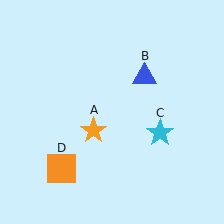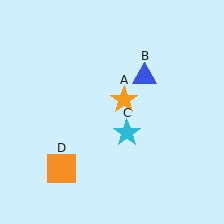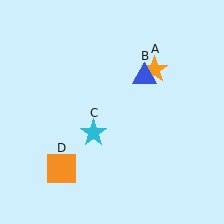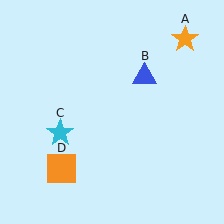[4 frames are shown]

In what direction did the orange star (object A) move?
The orange star (object A) moved up and to the right.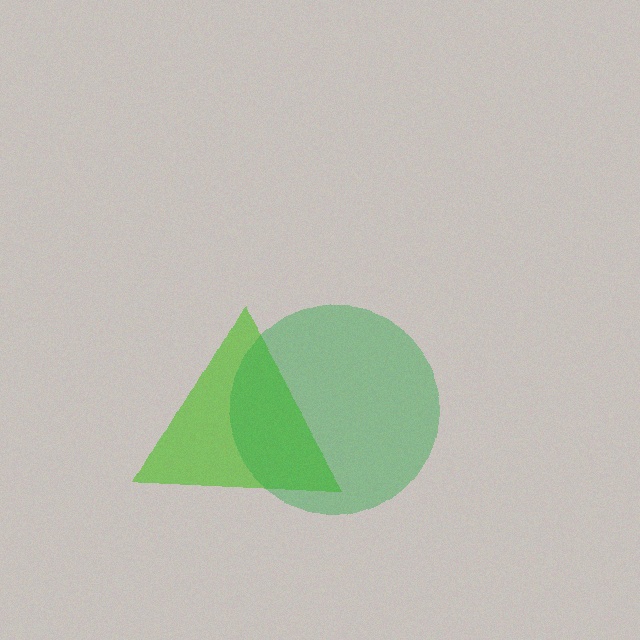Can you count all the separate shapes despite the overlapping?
Yes, there are 2 separate shapes.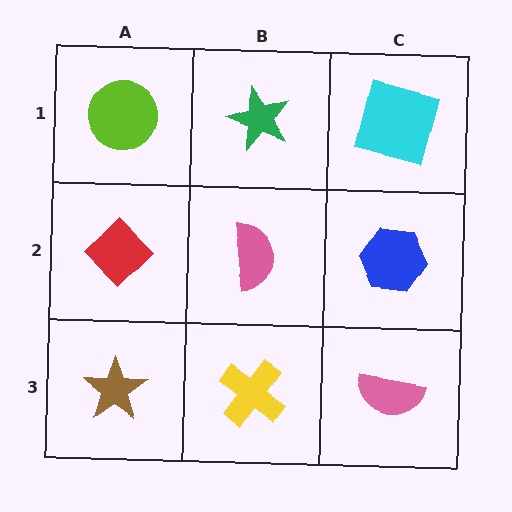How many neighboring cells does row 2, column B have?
4.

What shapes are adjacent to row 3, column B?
A pink semicircle (row 2, column B), a brown star (row 3, column A), a pink semicircle (row 3, column C).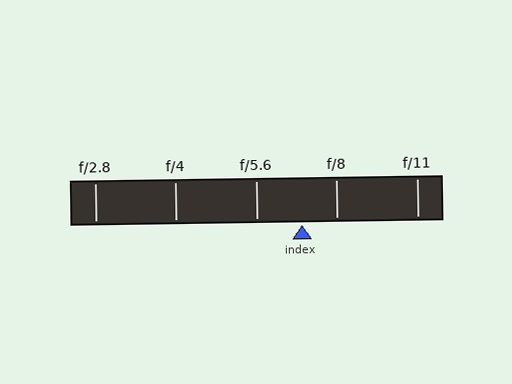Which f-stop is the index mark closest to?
The index mark is closest to f/8.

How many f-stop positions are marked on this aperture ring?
There are 5 f-stop positions marked.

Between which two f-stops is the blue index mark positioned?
The index mark is between f/5.6 and f/8.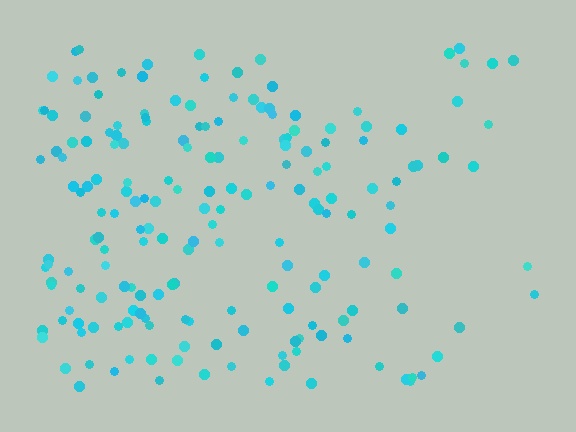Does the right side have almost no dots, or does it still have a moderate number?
Still a moderate number, just noticeably fewer than the left.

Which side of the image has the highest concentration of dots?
The left.